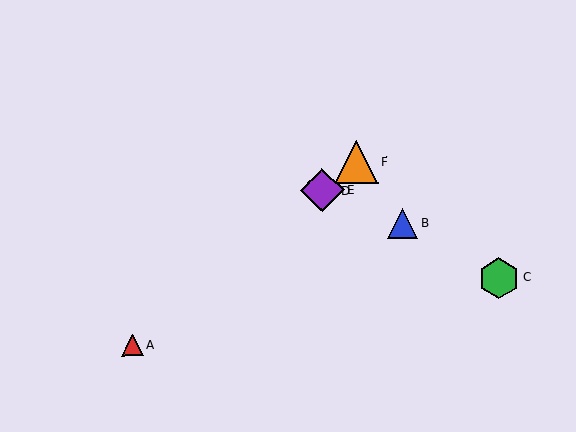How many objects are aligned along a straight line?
4 objects (A, D, E, F) are aligned along a straight line.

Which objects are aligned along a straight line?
Objects A, D, E, F are aligned along a straight line.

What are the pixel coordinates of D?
Object D is at (320, 192).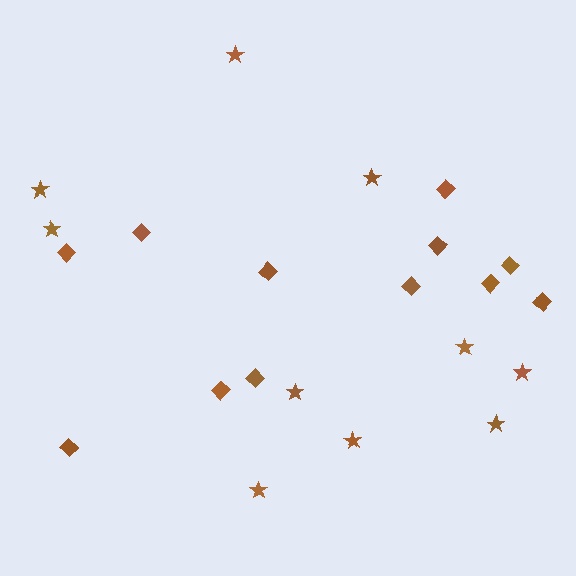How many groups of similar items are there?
There are 2 groups: one group of stars (10) and one group of diamonds (12).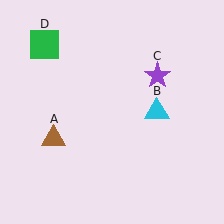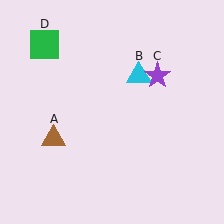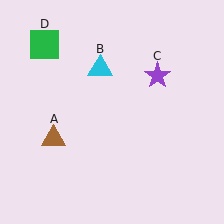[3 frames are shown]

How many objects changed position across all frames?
1 object changed position: cyan triangle (object B).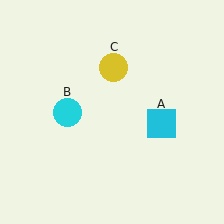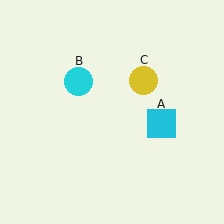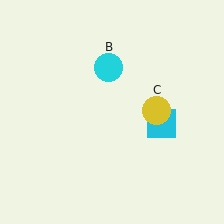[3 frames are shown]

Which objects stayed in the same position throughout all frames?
Cyan square (object A) remained stationary.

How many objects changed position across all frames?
2 objects changed position: cyan circle (object B), yellow circle (object C).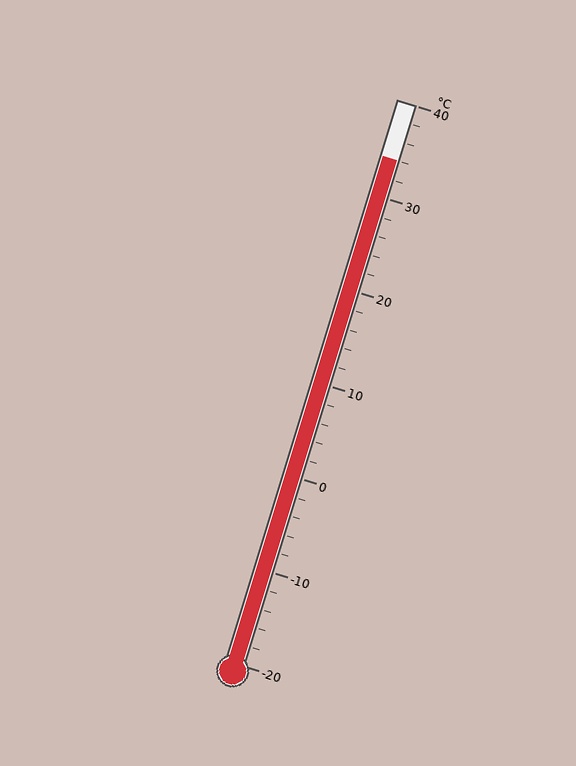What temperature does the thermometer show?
The thermometer shows approximately 34°C.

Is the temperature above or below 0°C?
The temperature is above 0°C.